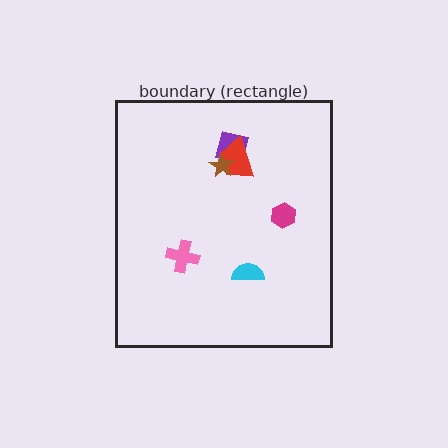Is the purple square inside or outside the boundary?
Inside.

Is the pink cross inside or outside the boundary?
Inside.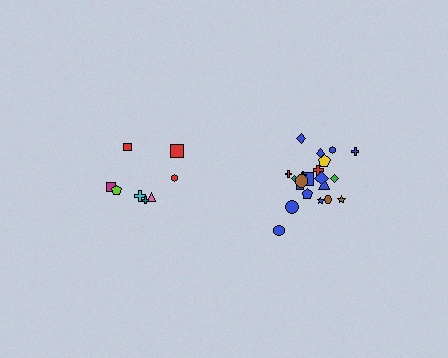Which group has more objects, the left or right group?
The right group.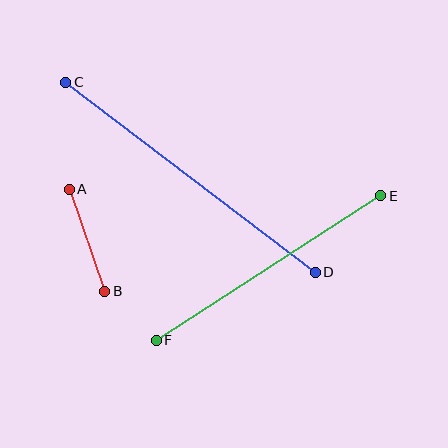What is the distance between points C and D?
The distance is approximately 314 pixels.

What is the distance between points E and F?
The distance is approximately 267 pixels.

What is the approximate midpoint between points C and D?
The midpoint is at approximately (190, 177) pixels.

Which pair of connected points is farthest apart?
Points C and D are farthest apart.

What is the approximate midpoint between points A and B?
The midpoint is at approximately (87, 240) pixels.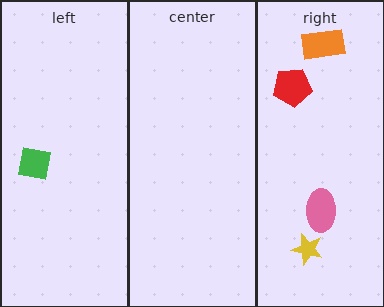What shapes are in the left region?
The green square.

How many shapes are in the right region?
4.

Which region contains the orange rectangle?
The right region.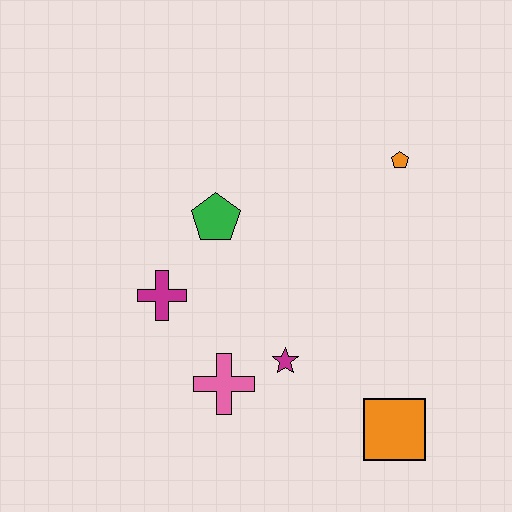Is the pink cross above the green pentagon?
No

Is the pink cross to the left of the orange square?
Yes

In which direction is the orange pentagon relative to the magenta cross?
The orange pentagon is to the right of the magenta cross.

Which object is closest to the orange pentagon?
The green pentagon is closest to the orange pentagon.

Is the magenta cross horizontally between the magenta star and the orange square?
No